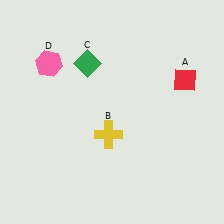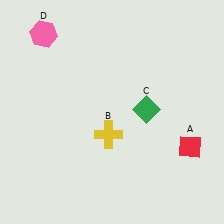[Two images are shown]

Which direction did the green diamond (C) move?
The green diamond (C) moved right.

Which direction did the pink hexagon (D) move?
The pink hexagon (D) moved up.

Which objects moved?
The objects that moved are: the red diamond (A), the green diamond (C), the pink hexagon (D).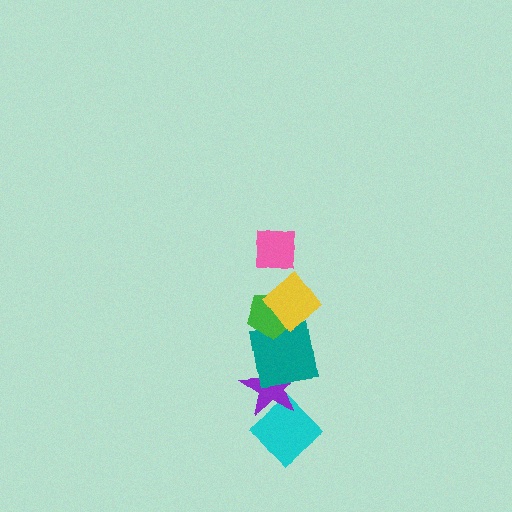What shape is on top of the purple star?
The teal square is on top of the purple star.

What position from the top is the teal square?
The teal square is 4th from the top.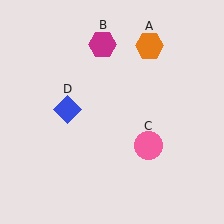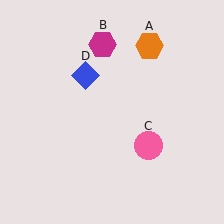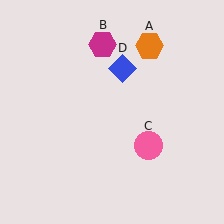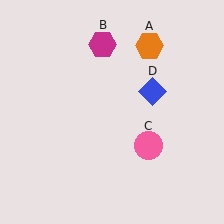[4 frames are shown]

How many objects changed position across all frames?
1 object changed position: blue diamond (object D).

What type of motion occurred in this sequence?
The blue diamond (object D) rotated clockwise around the center of the scene.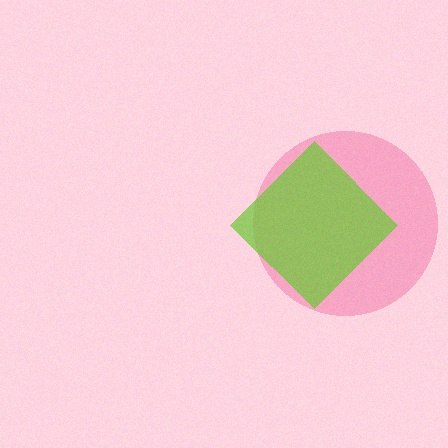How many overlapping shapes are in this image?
There are 2 overlapping shapes in the image.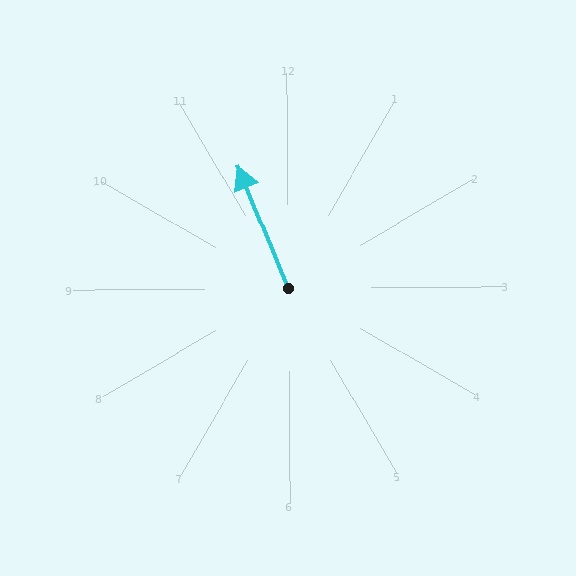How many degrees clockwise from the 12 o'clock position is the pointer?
Approximately 338 degrees.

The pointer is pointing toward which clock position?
Roughly 11 o'clock.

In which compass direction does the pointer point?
North.